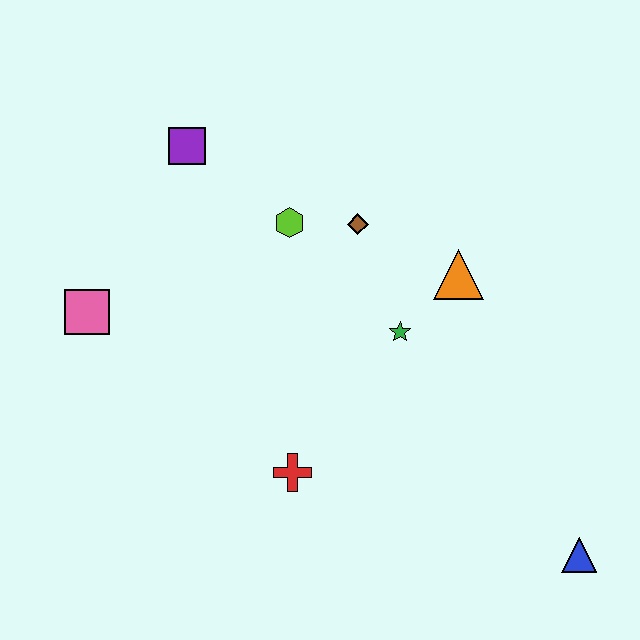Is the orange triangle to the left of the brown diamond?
No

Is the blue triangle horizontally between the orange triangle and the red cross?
No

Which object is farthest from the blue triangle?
The purple square is farthest from the blue triangle.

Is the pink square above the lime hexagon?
No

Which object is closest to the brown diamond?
The lime hexagon is closest to the brown diamond.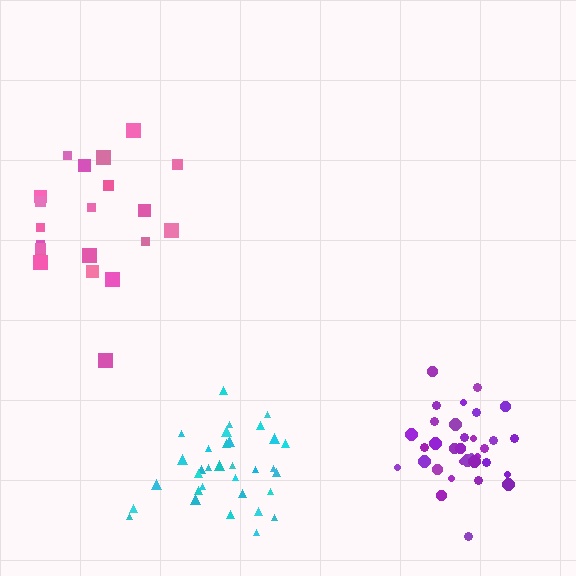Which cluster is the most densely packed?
Purple.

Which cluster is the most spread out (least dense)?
Pink.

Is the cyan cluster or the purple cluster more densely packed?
Purple.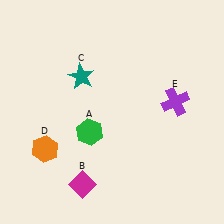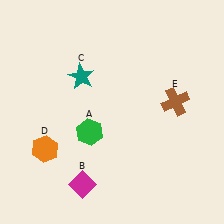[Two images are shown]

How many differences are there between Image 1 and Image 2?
There is 1 difference between the two images.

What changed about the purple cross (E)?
In Image 1, E is purple. In Image 2, it changed to brown.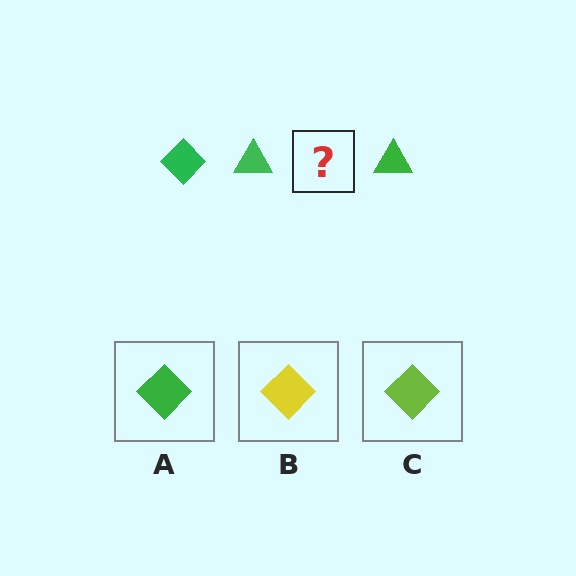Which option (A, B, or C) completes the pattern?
A.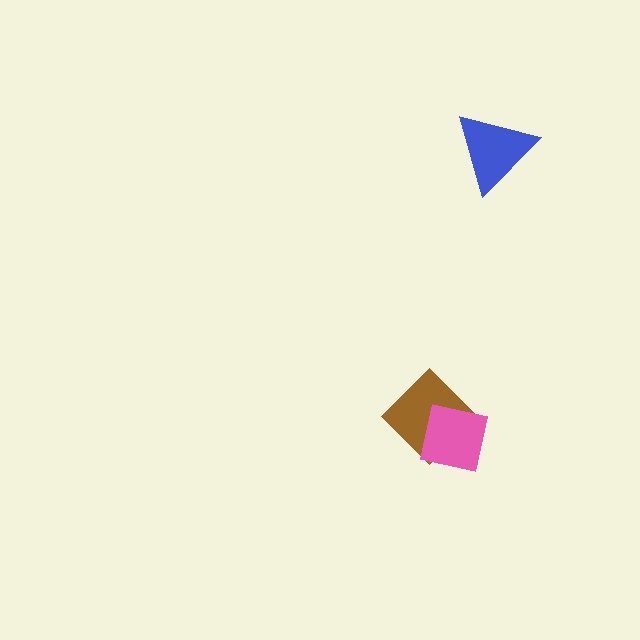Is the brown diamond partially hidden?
Yes, it is partially covered by another shape.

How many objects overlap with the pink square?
1 object overlaps with the pink square.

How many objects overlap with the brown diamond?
1 object overlaps with the brown diamond.